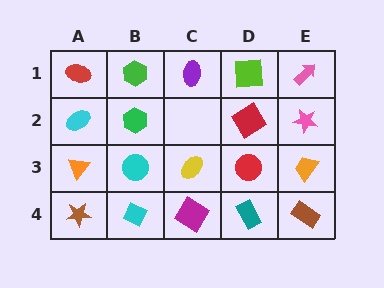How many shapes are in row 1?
5 shapes.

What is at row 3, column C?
A yellow ellipse.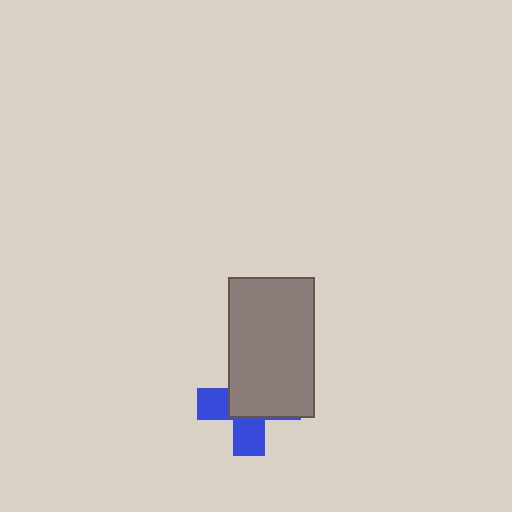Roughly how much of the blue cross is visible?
A small part of it is visible (roughly 40%).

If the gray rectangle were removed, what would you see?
You would see the complete blue cross.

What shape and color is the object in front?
The object in front is a gray rectangle.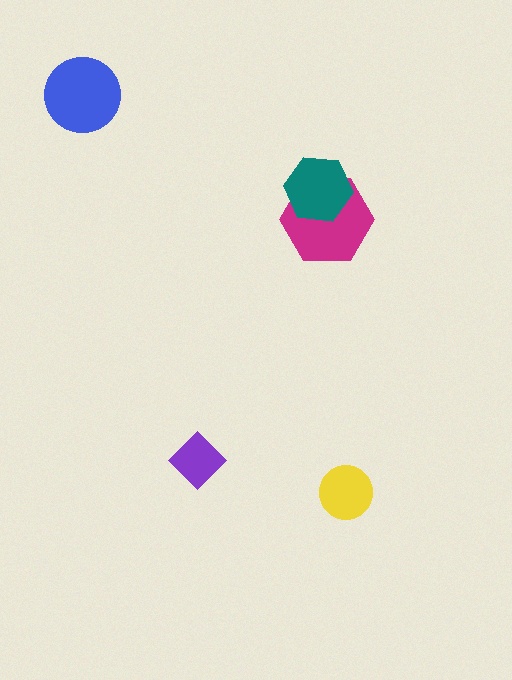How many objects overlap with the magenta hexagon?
1 object overlaps with the magenta hexagon.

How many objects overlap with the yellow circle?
0 objects overlap with the yellow circle.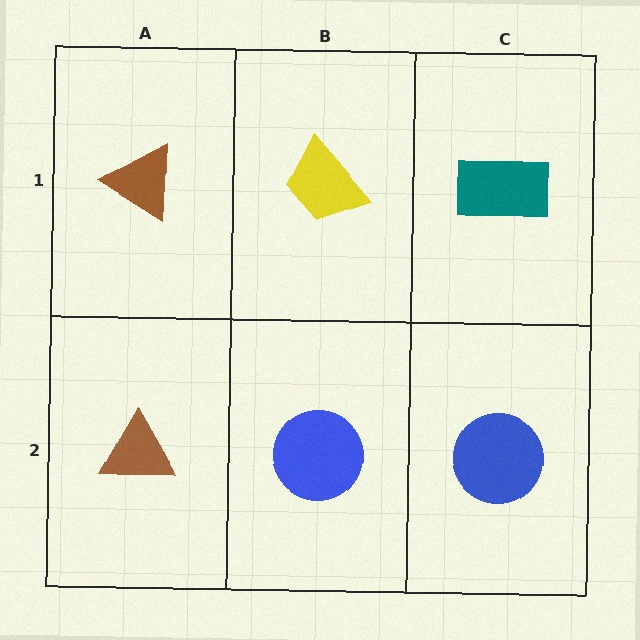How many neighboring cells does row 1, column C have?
2.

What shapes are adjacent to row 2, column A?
A brown triangle (row 1, column A), a blue circle (row 2, column B).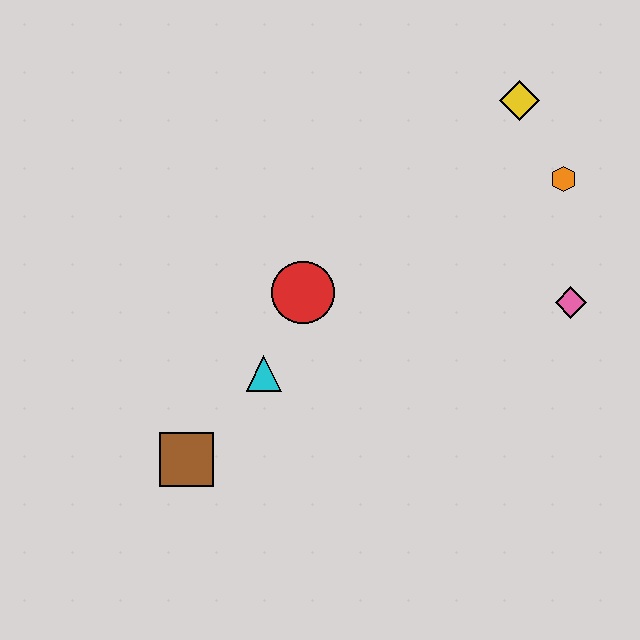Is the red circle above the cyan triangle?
Yes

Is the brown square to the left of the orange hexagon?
Yes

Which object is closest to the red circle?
The cyan triangle is closest to the red circle.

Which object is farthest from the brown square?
The yellow diamond is farthest from the brown square.